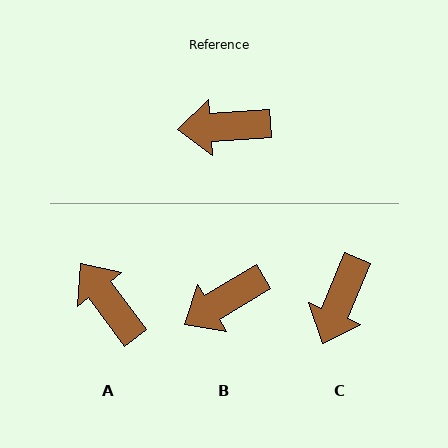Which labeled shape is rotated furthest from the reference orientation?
C, about 63 degrees away.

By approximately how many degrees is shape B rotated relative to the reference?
Approximately 27 degrees counter-clockwise.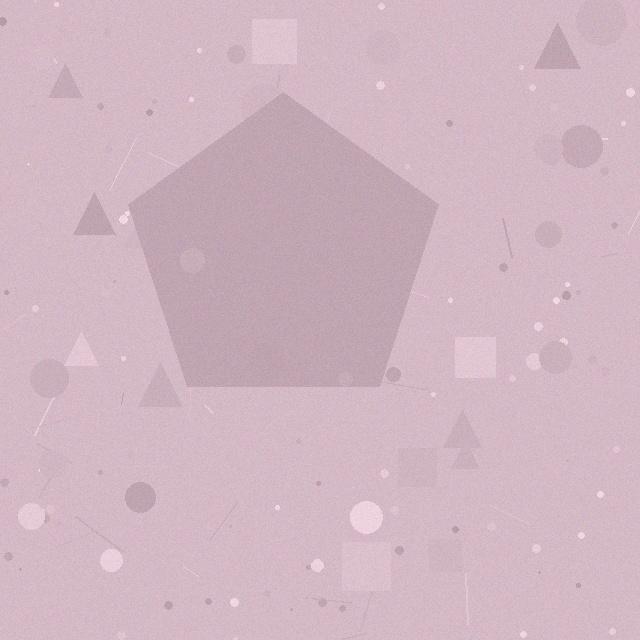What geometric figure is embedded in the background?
A pentagon is embedded in the background.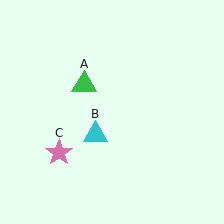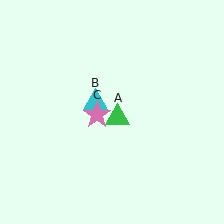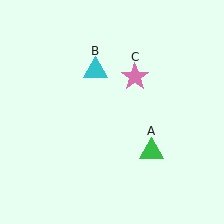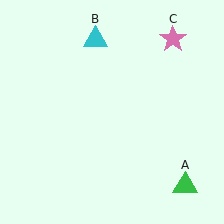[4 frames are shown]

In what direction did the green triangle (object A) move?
The green triangle (object A) moved down and to the right.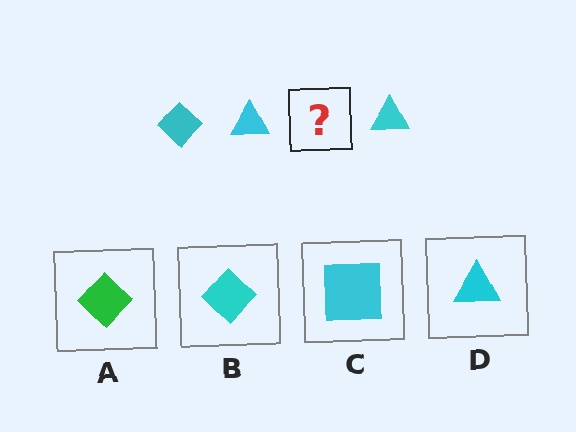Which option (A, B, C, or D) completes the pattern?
B.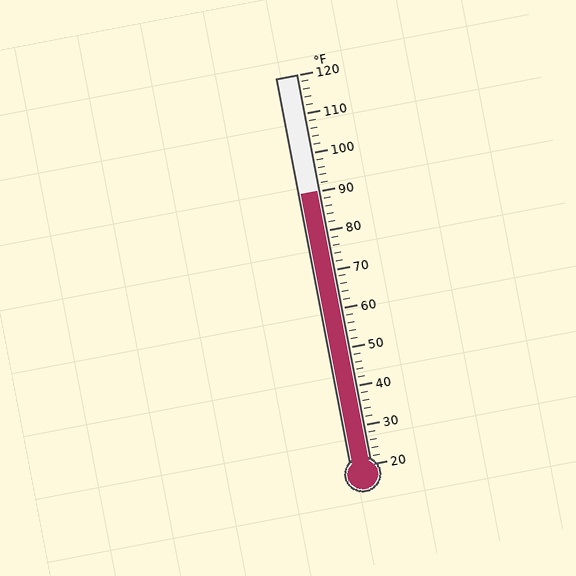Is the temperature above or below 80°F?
The temperature is above 80°F.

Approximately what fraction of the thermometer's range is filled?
The thermometer is filled to approximately 70% of its range.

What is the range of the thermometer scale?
The thermometer scale ranges from 20°F to 120°F.